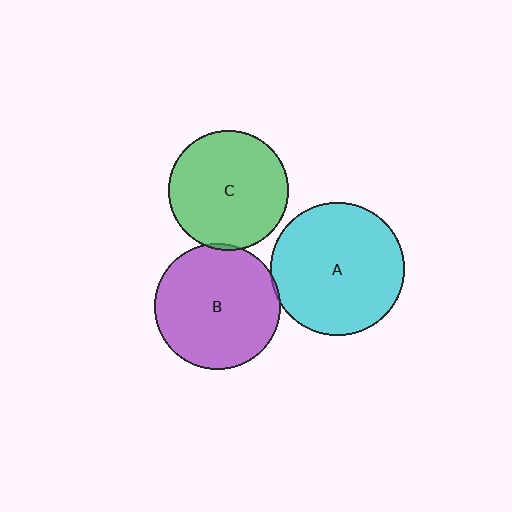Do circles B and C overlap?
Yes.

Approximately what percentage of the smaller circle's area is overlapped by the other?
Approximately 5%.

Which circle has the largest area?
Circle A (cyan).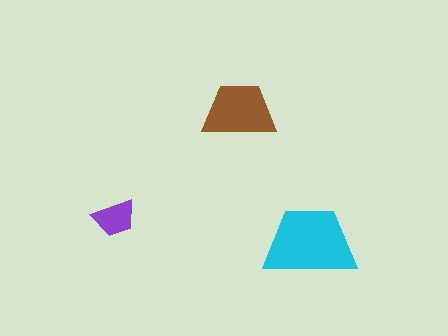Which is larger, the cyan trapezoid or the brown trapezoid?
The cyan one.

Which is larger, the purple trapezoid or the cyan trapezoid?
The cyan one.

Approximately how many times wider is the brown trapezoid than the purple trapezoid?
About 1.5 times wider.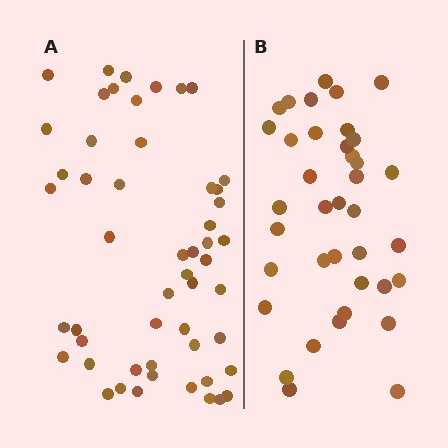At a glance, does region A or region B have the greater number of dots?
Region A (the left region) has more dots.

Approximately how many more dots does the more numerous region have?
Region A has approximately 15 more dots than region B.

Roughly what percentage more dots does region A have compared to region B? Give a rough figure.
About 35% more.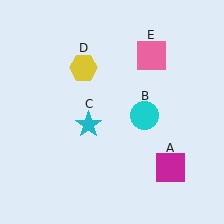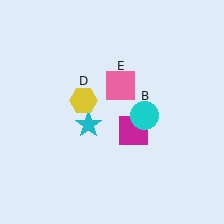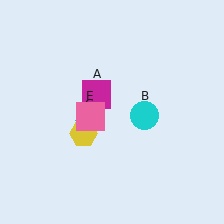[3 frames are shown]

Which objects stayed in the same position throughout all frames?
Cyan circle (object B) and cyan star (object C) remained stationary.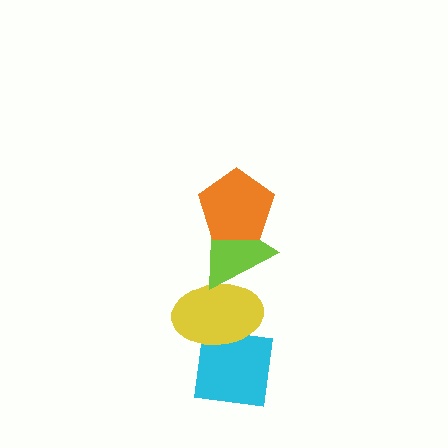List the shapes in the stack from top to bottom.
From top to bottom: the orange pentagon, the lime triangle, the yellow ellipse, the cyan square.